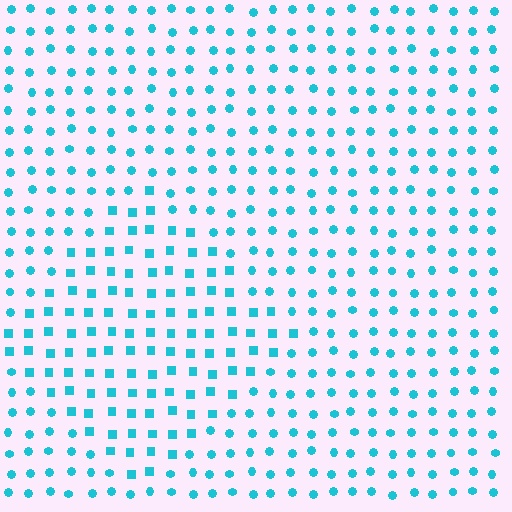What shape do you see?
I see a diamond.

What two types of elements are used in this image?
The image uses squares inside the diamond region and circles outside it.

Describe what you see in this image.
The image is filled with small cyan elements arranged in a uniform grid. A diamond-shaped region contains squares, while the surrounding area contains circles. The boundary is defined purely by the change in element shape.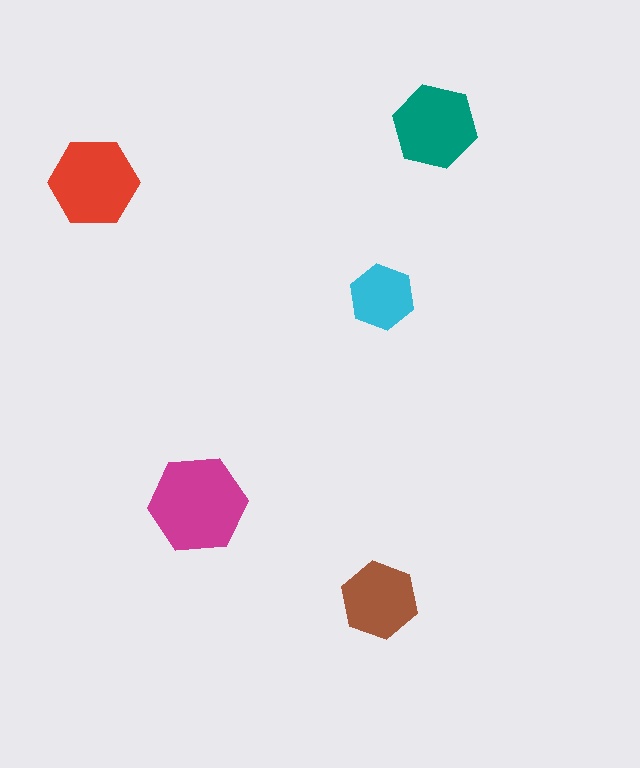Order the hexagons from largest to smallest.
the magenta one, the red one, the teal one, the brown one, the cyan one.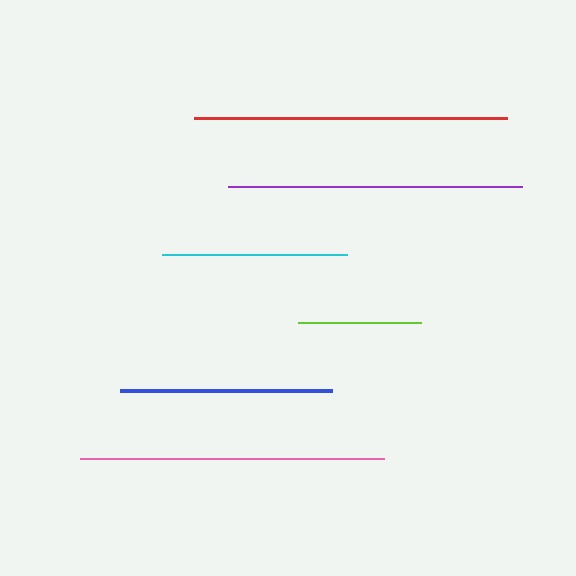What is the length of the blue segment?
The blue segment is approximately 212 pixels long.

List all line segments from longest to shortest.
From longest to shortest: red, pink, purple, blue, cyan, lime.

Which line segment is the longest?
The red line is the longest at approximately 313 pixels.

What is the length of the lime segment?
The lime segment is approximately 123 pixels long.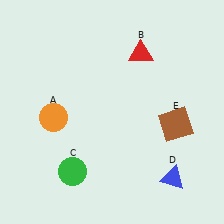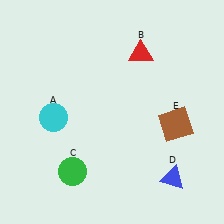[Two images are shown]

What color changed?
The circle (A) changed from orange in Image 1 to cyan in Image 2.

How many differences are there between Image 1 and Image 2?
There is 1 difference between the two images.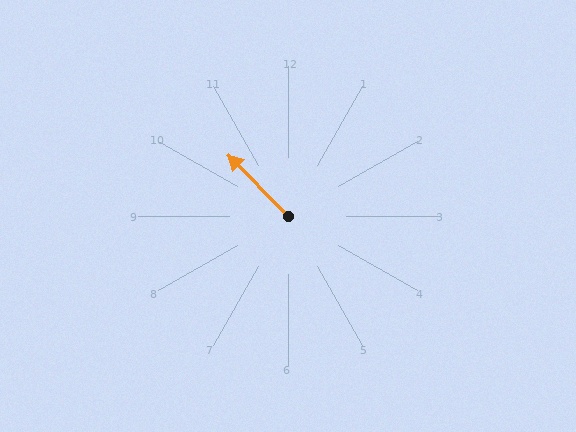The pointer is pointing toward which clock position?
Roughly 11 o'clock.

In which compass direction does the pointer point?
Northwest.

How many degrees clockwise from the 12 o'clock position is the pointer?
Approximately 315 degrees.